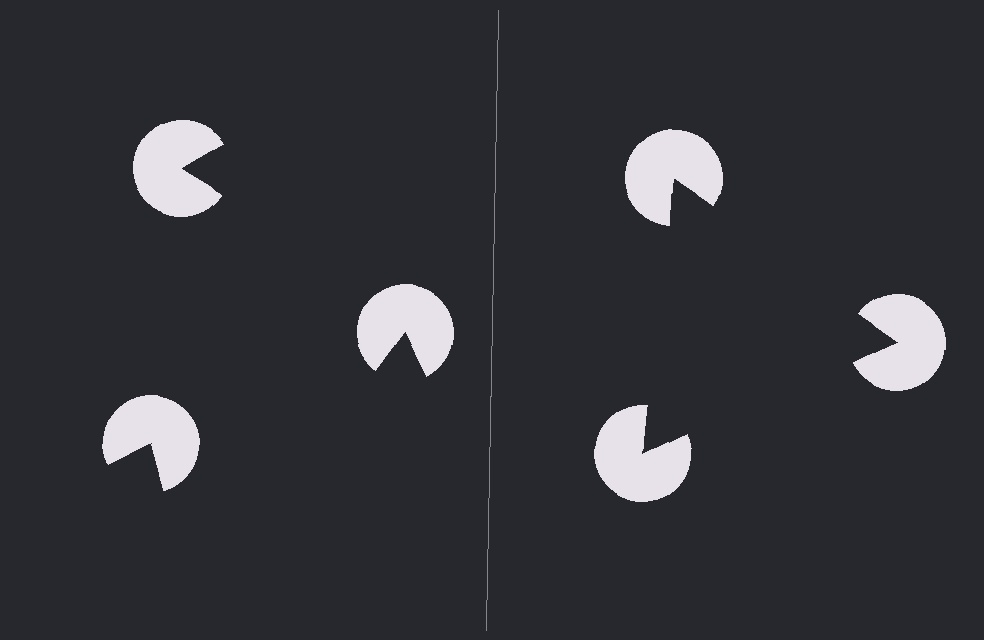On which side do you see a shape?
An illusory triangle appears on the right side. On the left side the wedge cuts are rotated, so no coherent shape forms.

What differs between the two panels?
The pac-man discs are positioned identically on both sides; only the wedge orientations differ. On the right they align to a triangle; on the left they are misaligned.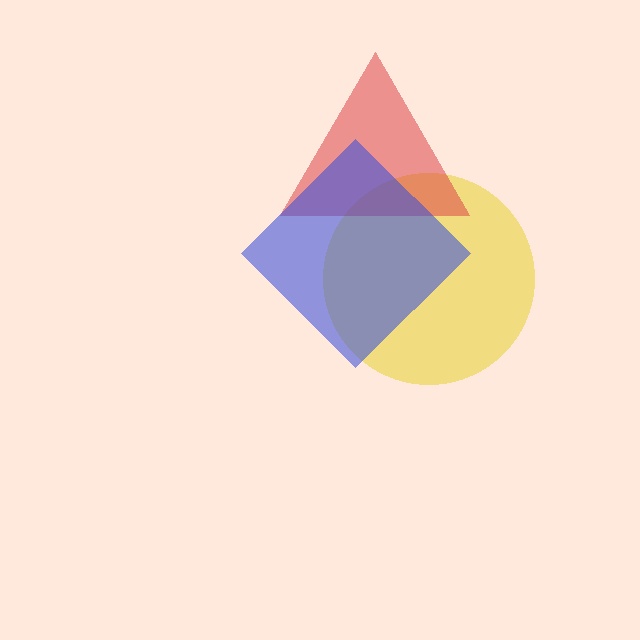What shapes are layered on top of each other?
The layered shapes are: a yellow circle, a red triangle, a blue diamond.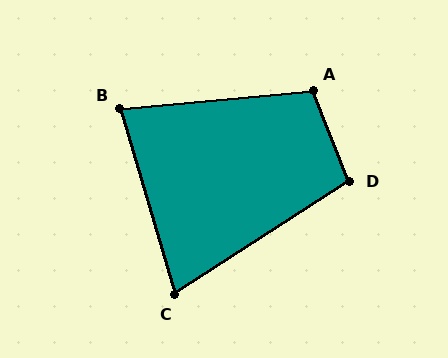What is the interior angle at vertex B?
Approximately 79 degrees (acute).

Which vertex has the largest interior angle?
A, at approximately 106 degrees.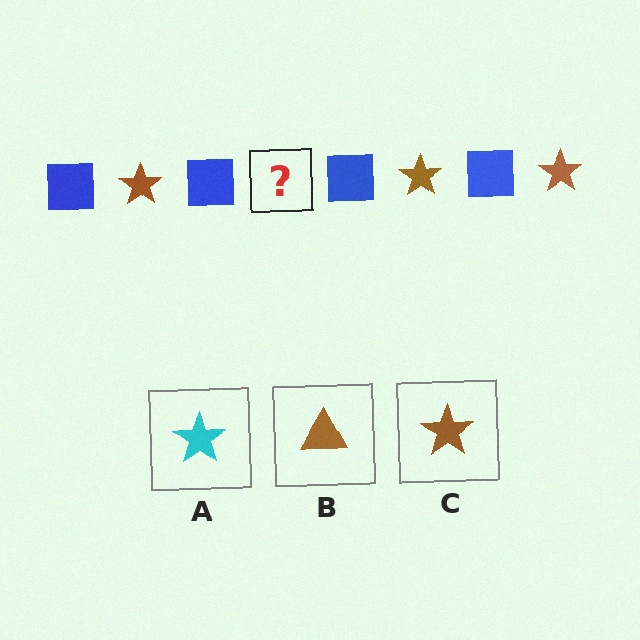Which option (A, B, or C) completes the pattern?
C.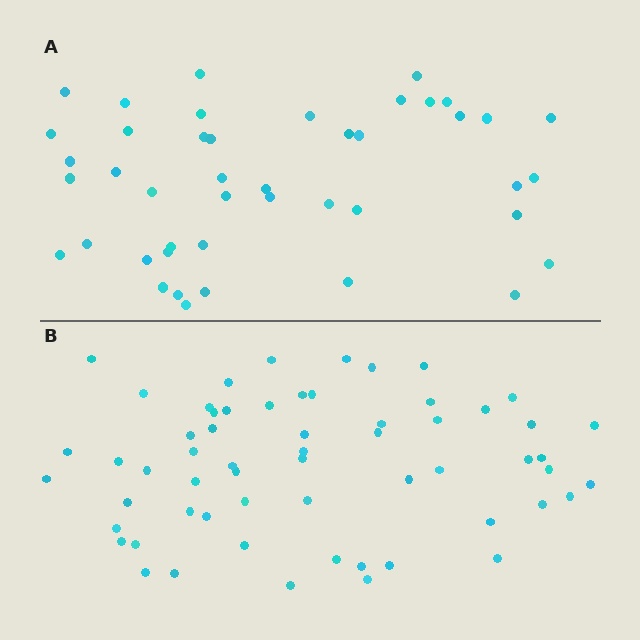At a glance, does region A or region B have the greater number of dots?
Region B (the bottom region) has more dots.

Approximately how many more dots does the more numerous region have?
Region B has approximately 15 more dots than region A.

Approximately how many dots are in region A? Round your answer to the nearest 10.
About 40 dots. (The exact count is 44, which rounds to 40.)